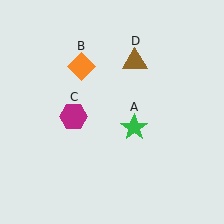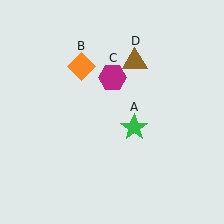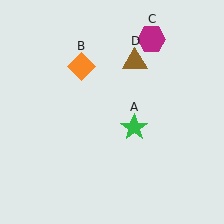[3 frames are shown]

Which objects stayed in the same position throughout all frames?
Green star (object A) and orange diamond (object B) and brown triangle (object D) remained stationary.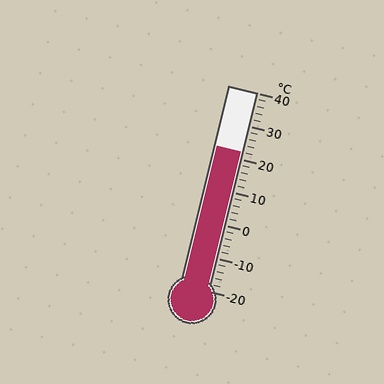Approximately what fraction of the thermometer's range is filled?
The thermometer is filled to approximately 70% of its range.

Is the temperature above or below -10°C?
The temperature is above -10°C.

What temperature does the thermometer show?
The thermometer shows approximately 22°C.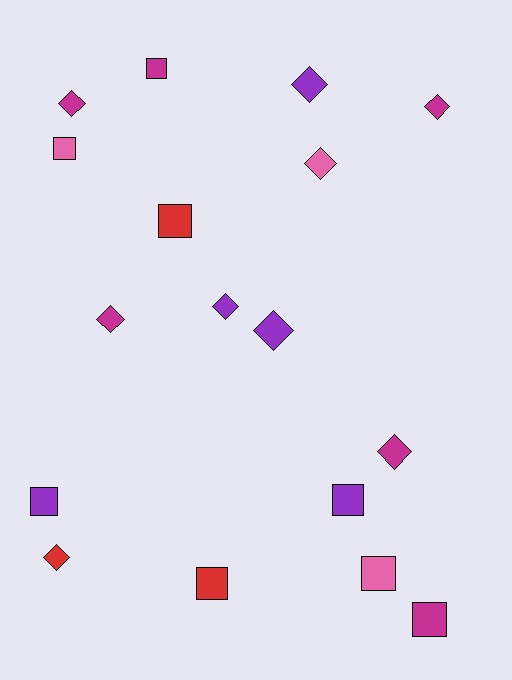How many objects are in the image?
There are 17 objects.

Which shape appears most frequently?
Diamond, with 9 objects.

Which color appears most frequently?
Magenta, with 6 objects.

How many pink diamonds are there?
There is 1 pink diamond.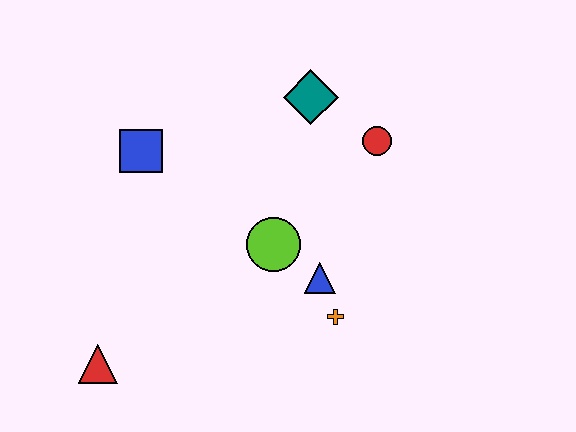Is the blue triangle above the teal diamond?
No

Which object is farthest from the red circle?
The red triangle is farthest from the red circle.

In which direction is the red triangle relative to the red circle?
The red triangle is to the left of the red circle.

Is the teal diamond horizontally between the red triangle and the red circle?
Yes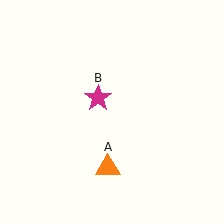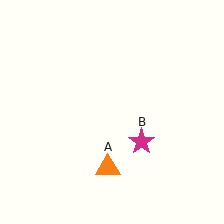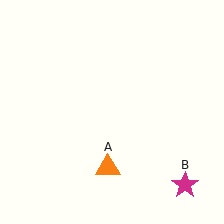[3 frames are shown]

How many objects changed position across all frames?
1 object changed position: magenta star (object B).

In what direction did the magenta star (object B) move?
The magenta star (object B) moved down and to the right.